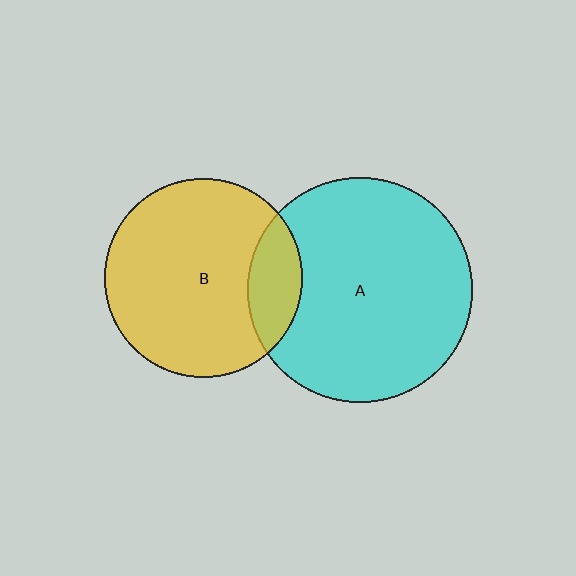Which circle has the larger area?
Circle A (cyan).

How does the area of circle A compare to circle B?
Approximately 1.3 times.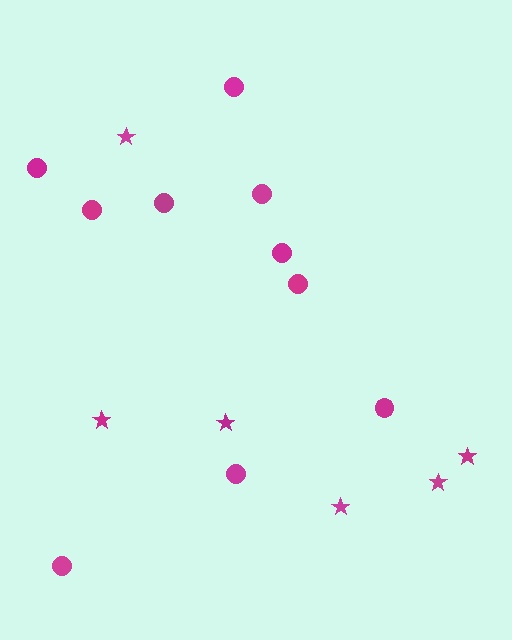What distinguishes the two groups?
There are 2 groups: one group of circles (10) and one group of stars (6).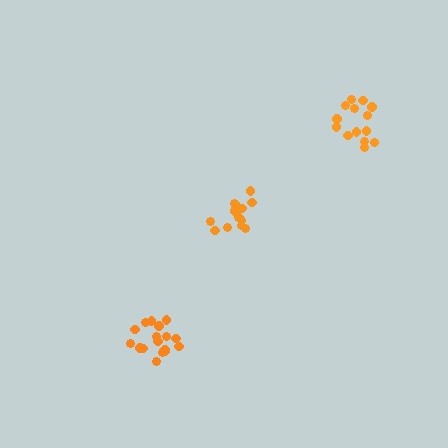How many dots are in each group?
Group 1: 15 dots, Group 2: 17 dots, Group 3: 14 dots (46 total).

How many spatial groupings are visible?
There are 3 spatial groupings.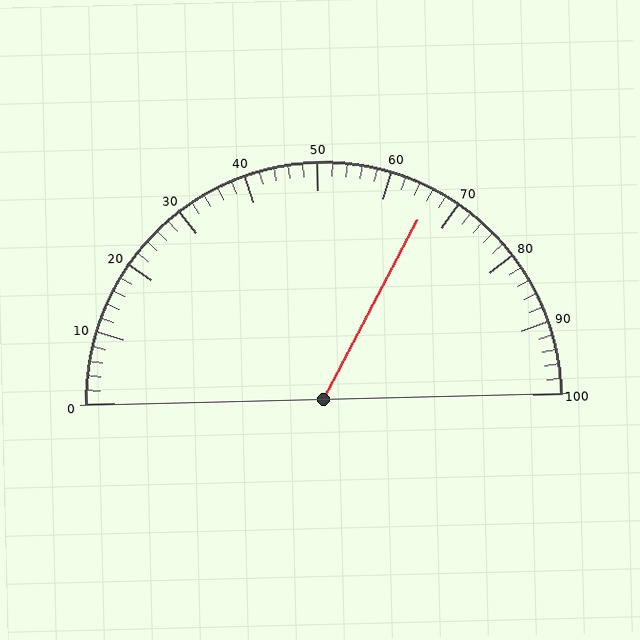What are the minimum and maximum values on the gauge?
The gauge ranges from 0 to 100.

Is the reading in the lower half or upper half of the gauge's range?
The reading is in the upper half of the range (0 to 100).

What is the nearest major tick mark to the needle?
The nearest major tick mark is 70.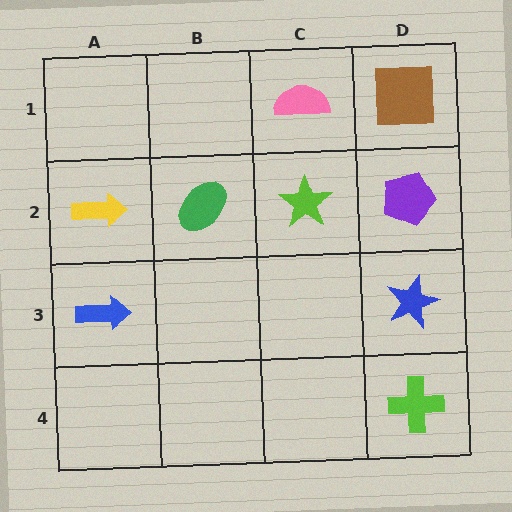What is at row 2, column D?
A purple pentagon.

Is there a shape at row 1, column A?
No, that cell is empty.